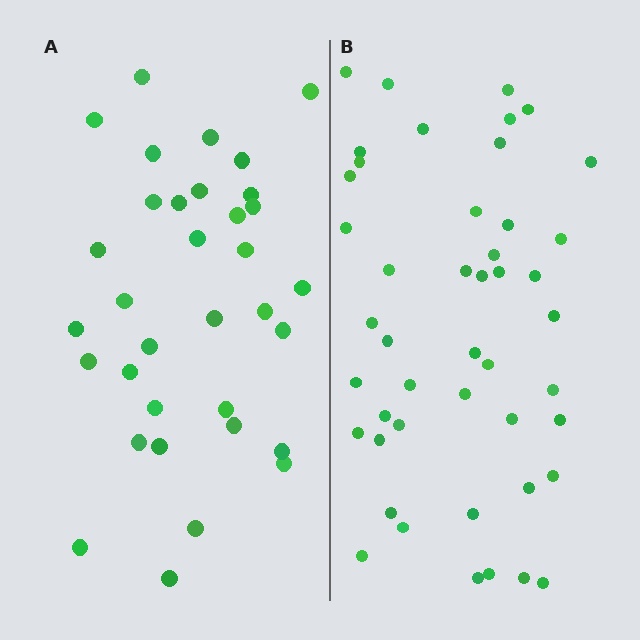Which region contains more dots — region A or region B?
Region B (the right region) has more dots.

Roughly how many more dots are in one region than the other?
Region B has roughly 12 or so more dots than region A.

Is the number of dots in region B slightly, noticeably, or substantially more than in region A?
Region B has noticeably more, but not dramatically so. The ratio is roughly 1.4 to 1.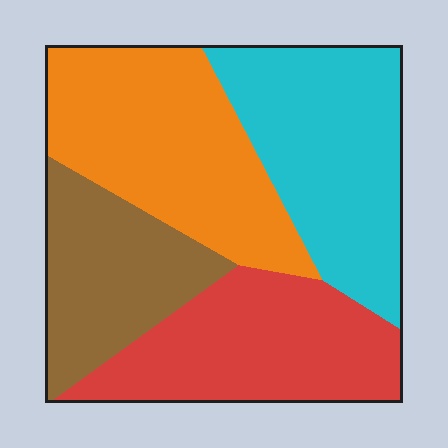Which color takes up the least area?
Brown, at roughly 20%.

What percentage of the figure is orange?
Orange covers about 30% of the figure.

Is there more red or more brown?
Red.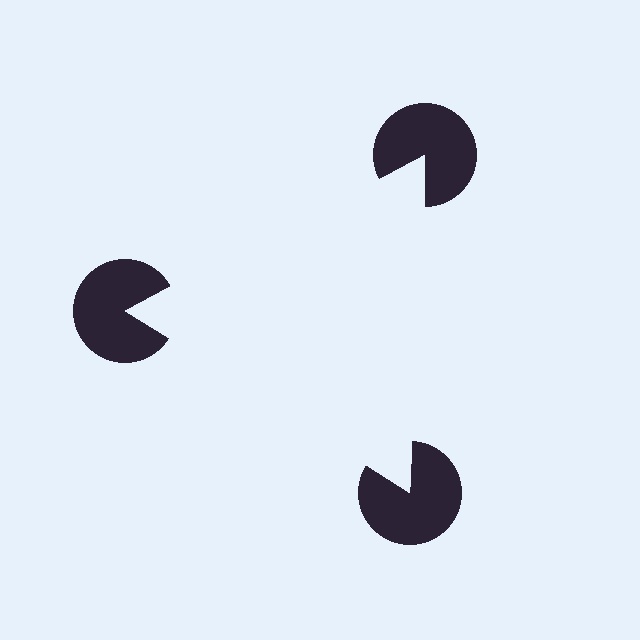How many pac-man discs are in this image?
There are 3 — one at each vertex of the illusory triangle.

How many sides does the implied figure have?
3 sides.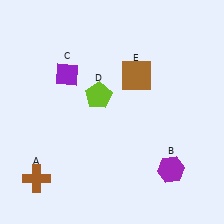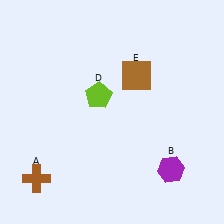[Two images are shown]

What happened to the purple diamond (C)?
The purple diamond (C) was removed in Image 2. It was in the top-left area of Image 1.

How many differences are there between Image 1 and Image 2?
There is 1 difference between the two images.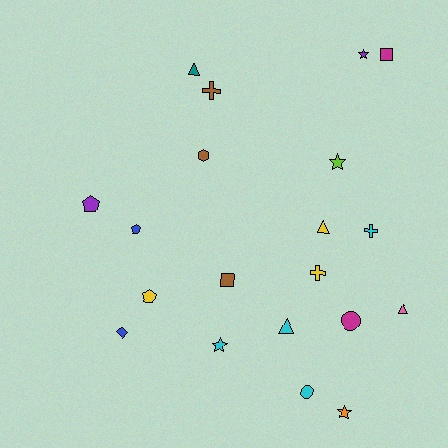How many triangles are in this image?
There are 4 triangles.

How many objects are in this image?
There are 20 objects.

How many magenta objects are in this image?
There are 2 magenta objects.